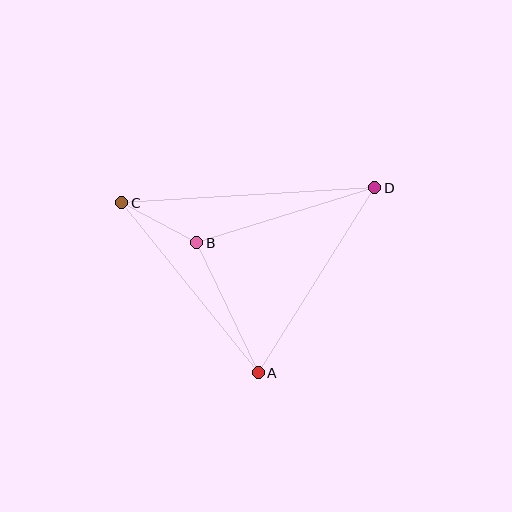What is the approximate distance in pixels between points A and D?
The distance between A and D is approximately 219 pixels.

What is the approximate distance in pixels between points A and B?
The distance between A and B is approximately 144 pixels.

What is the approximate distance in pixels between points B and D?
The distance between B and D is approximately 186 pixels.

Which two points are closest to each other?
Points B and C are closest to each other.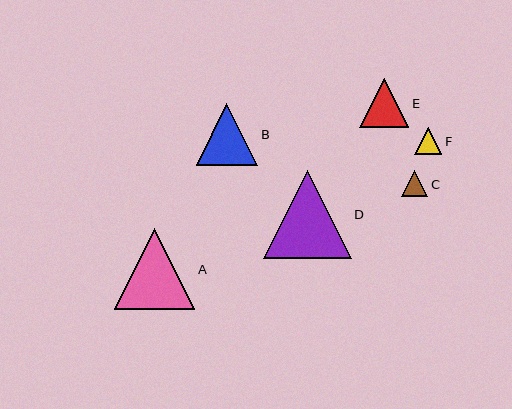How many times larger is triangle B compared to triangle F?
Triangle B is approximately 2.3 times the size of triangle F.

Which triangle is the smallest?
Triangle C is the smallest with a size of approximately 26 pixels.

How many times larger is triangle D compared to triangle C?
Triangle D is approximately 3.4 times the size of triangle C.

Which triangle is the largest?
Triangle D is the largest with a size of approximately 88 pixels.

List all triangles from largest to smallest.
From largest to smallest: D, A, B, E, F, C.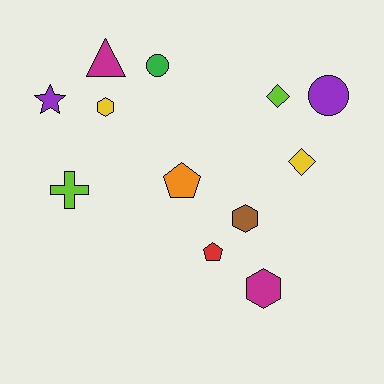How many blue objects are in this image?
There are no blue objects.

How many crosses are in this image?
There is 1 cross.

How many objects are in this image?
There are 12 objects.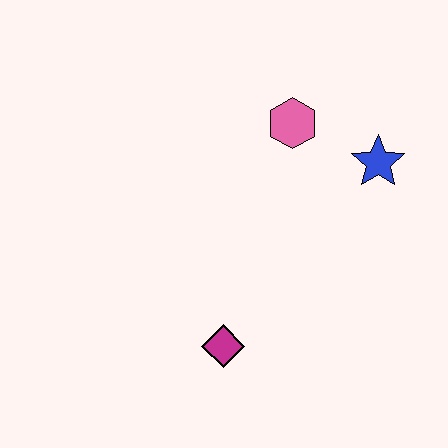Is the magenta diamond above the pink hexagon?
No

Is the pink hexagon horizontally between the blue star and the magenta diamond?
Yes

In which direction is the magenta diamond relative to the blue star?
The magenta diamond is below the blue star.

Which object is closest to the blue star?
The pink hexagon is closest to the blue star.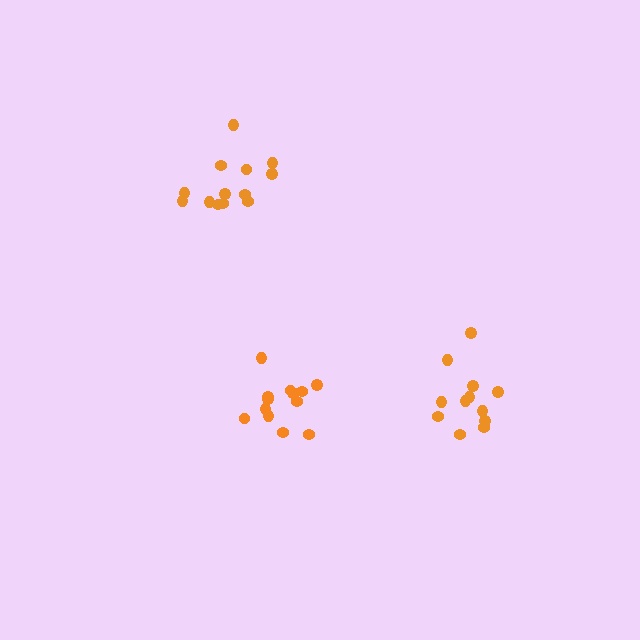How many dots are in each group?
Group 1: 13 dots, Group 2: 12 dots, Group 3: 13 dots (38 total).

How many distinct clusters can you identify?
There are 3 distinct clusters.